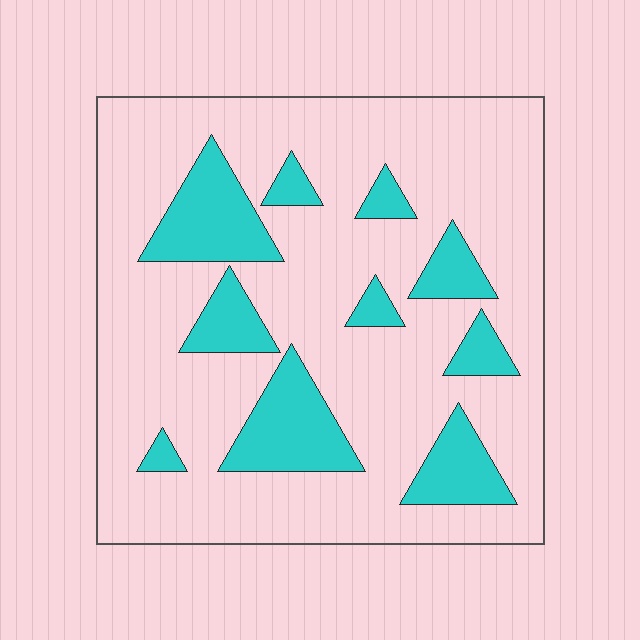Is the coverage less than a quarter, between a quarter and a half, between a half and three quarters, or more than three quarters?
Less than a quarter.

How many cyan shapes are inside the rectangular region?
10.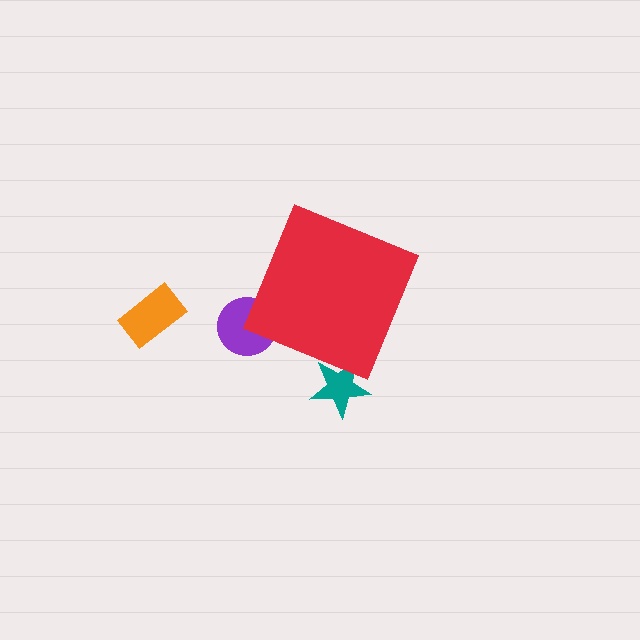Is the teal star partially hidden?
Yes, the teal star is partially hidden behind the red diamond.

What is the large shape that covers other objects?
A red diamond.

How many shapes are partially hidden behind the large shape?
2 shapes are partially hidden.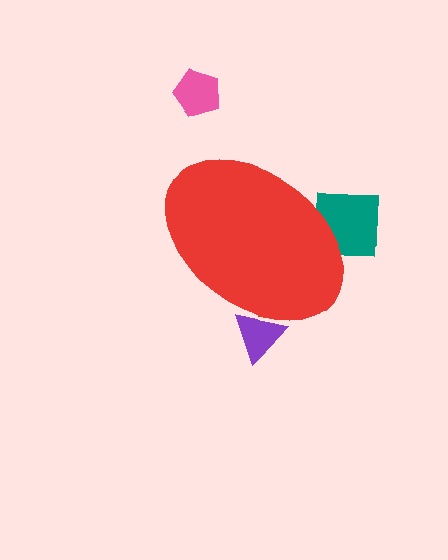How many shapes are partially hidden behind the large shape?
2 shapes are partially hidden.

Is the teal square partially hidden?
Yes, the teal square is partially hidden behind the red ellipse.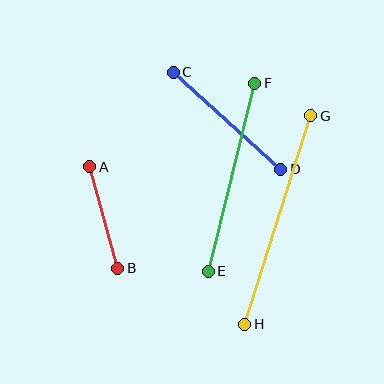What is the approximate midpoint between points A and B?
The midpoint is at approximately (104, 217) pixels.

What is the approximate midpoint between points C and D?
The midpoint is at approximately (227, 121) pixels.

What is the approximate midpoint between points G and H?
The midpoint is at approximately (278, 220) pixels.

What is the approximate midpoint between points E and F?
The midpoint is at approximately (231, 177) pixels.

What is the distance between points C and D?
The distance is approximately 145 pixels.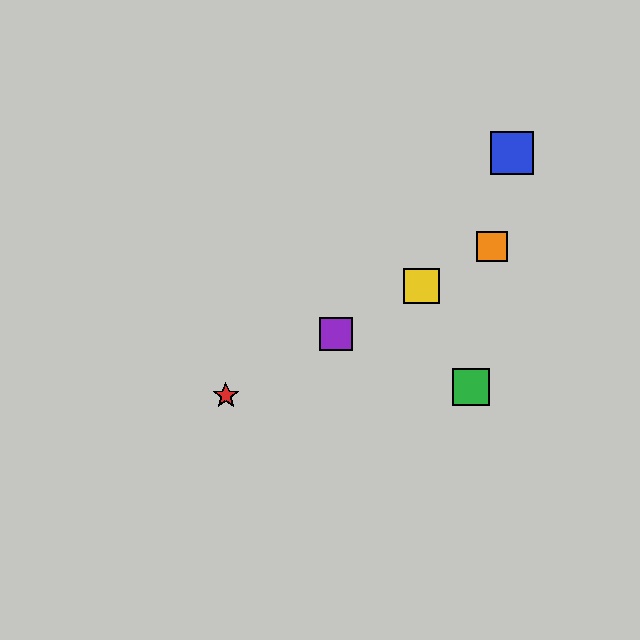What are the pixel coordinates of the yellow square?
The yellow square is at (421, 286).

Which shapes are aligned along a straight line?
The red star, the yellow square, the purple square, the orange square are aligned along a straight line.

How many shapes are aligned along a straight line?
4 shapes (the red star, the yellow square, the purple square, the orange square) are aligned along a straight line.